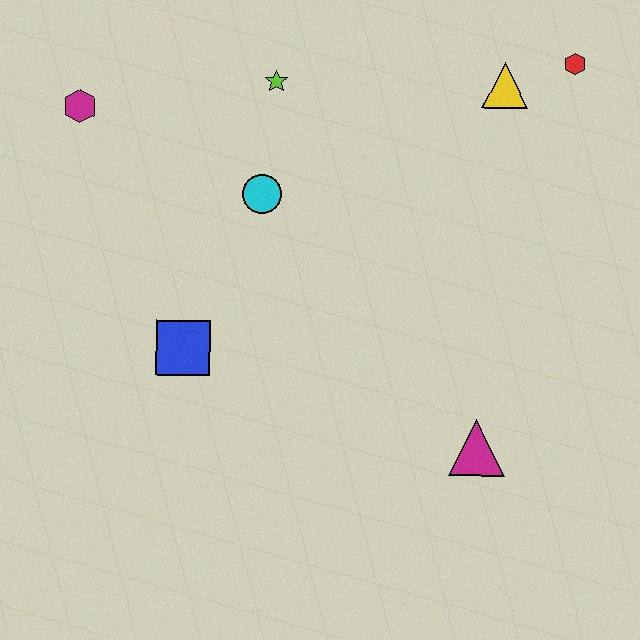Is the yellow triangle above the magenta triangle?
Yes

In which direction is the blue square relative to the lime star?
The blue square is below the lime star.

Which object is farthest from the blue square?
The red hexagon is farthest from the blue square.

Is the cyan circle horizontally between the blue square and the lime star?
Yes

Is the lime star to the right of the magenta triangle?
No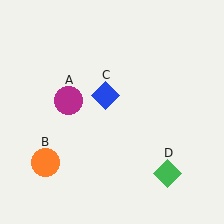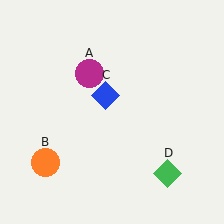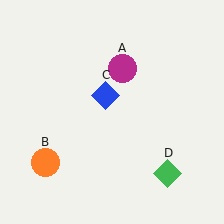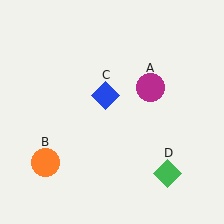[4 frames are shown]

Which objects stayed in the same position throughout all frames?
Orange circle (object B) and blue diamond (object C) and green diamond (object D) remained stationary.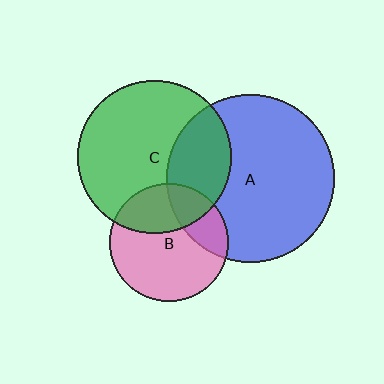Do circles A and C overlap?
Yes.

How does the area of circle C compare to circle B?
Approximately 1.7 times.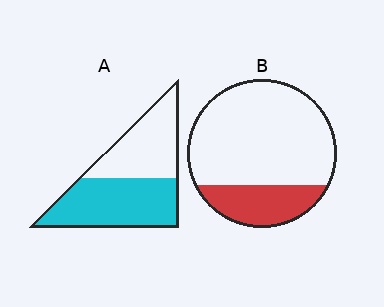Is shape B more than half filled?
No.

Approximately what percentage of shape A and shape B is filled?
A is approximately 55% and B is approximately 25%.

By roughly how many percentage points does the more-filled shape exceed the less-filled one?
By roughly 30 percentage points (A over B).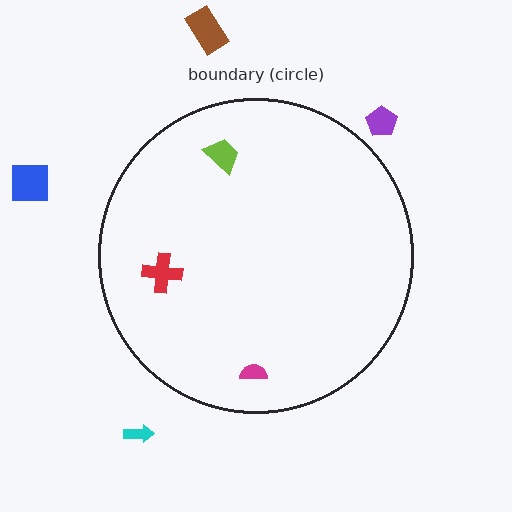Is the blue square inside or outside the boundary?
Outside.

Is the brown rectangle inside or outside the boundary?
Outside.